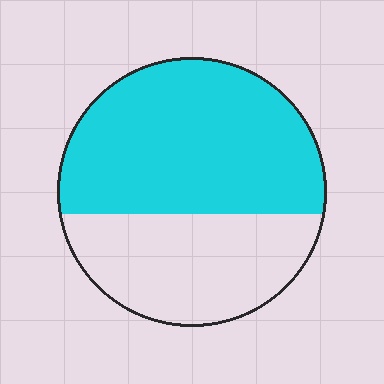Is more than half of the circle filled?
Yes.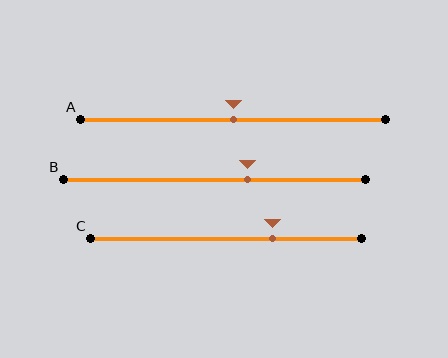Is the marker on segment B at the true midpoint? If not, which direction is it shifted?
No, the marker on segment B is shifted to the right by about 11% of the segment length.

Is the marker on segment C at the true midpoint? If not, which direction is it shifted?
No, the marker on segment C is shifted to the right by about 17% of the segment length.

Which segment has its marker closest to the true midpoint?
Segment A has its marker closest to the true midpoint.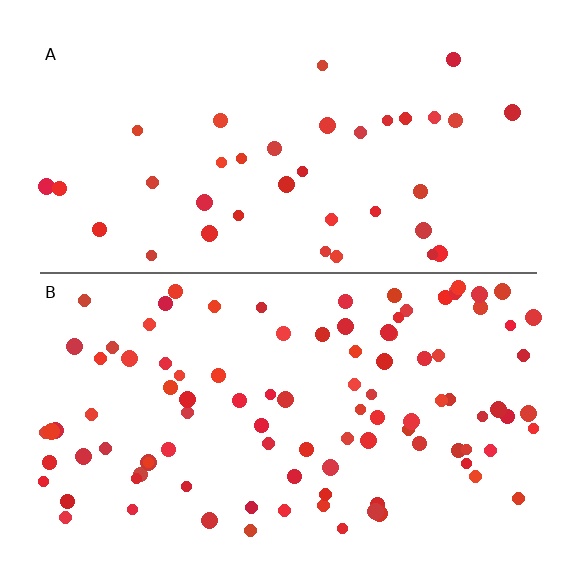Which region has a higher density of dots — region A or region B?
B (the bottom).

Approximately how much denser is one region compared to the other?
Approximately 2.7× — region B over region A.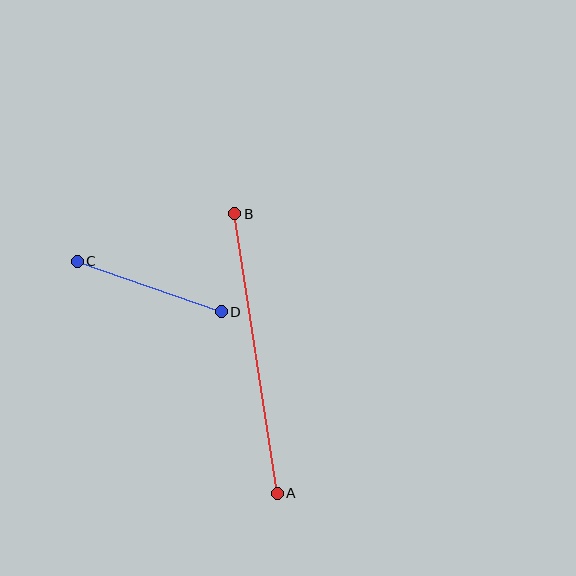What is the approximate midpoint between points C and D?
The midpoint is at approximately (149, 287) pixels.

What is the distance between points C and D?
The distance is approximately 153 pixels.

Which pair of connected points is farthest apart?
Points A and B are farthest apart.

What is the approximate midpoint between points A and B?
The midpoint is at approximately (256, 354) pixels.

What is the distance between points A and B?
The distance is approximately 282 pixels.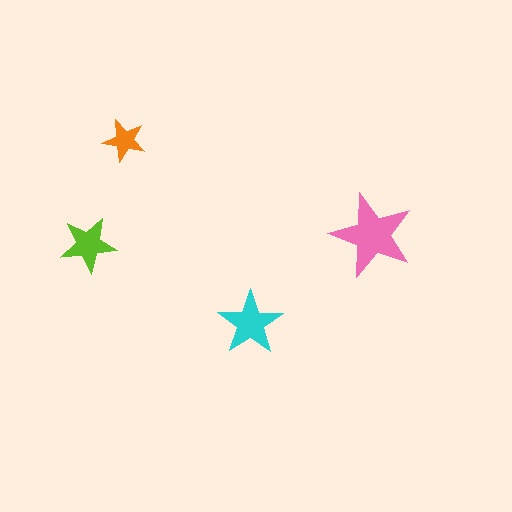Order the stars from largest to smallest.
the pink one, the cyan one, the lime one, the orange one.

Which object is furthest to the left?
The lime star is leftmost.